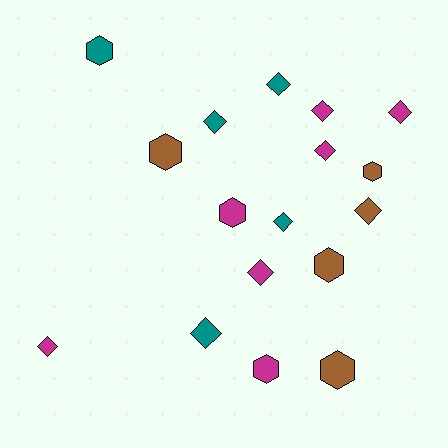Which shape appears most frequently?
Diamond, with 10 objects.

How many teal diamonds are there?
There are 4 teal diamonds.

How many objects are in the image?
There are 17 objects.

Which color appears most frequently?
Magenta, with 7 objects.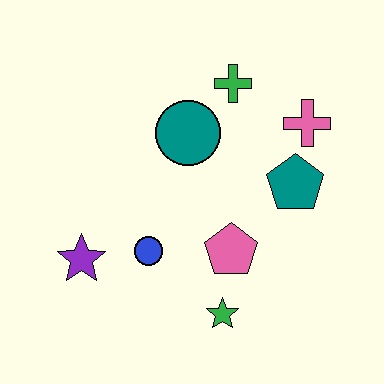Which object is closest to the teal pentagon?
The pink cross is closest to the teal pentagon.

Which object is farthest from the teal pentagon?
The purple star is farthest from the teal pentagon.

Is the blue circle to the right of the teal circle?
No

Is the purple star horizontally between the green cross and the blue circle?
No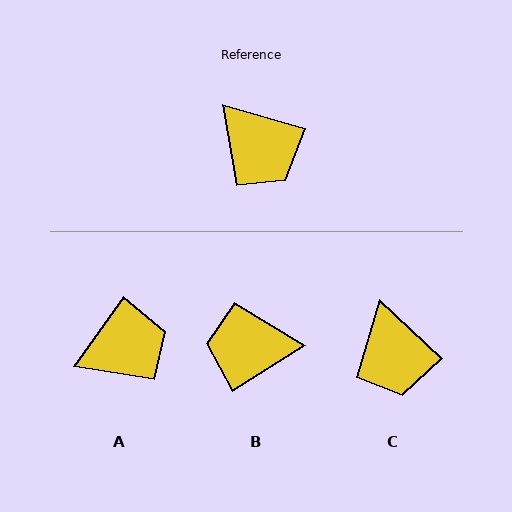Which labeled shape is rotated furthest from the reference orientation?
B, about 131 degrees away.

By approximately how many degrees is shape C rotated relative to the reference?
Approximately 27 degrees clockwise.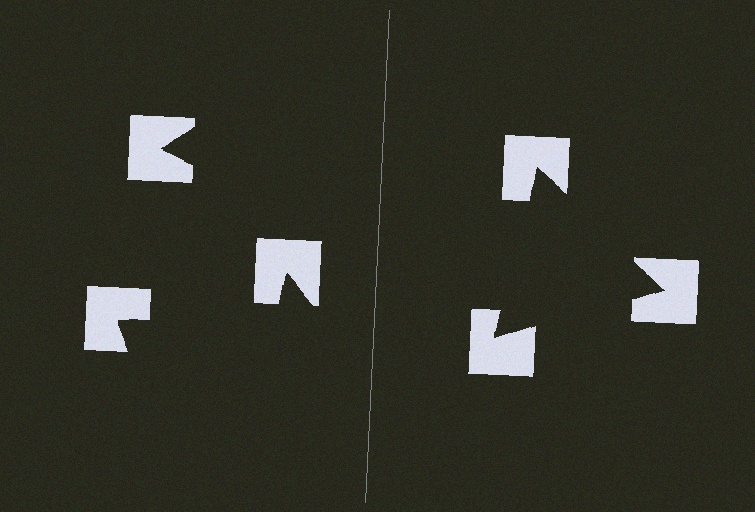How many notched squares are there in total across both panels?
6 — 3 on each side.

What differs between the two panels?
The notched squares are positioned identically on both sides; only the wedge orientations differ. On the right they align to a triangle; on the left they are misaligned.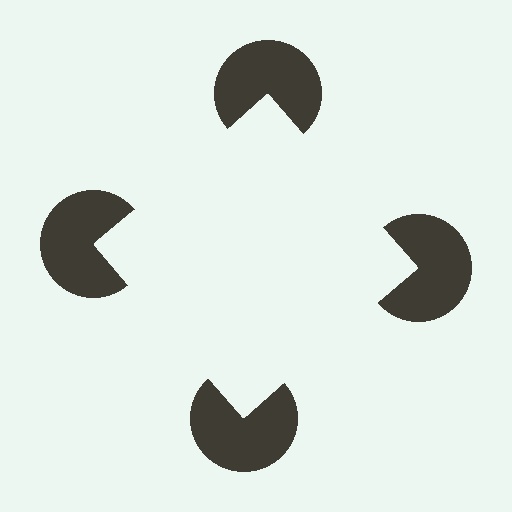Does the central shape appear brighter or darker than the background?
It typically appears slightly brighter than the background, even though no actual brightness change is drawn.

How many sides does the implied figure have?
4 sides.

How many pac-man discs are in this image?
There are 4 — one at each vertex of the illusory square.